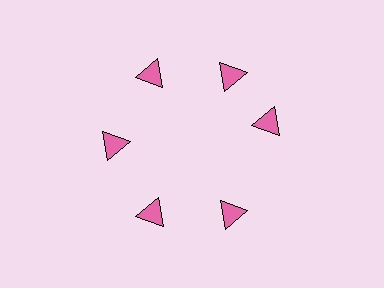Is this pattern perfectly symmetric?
No. The 6 pink triangles are arranged in a ring, but one element near the 3 o'clock position is rotated out of alignment along the ring, breaking the 6-fold rotational symmetry.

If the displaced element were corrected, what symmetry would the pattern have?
It would have 6-fold rotational symmetry — the pattern would map onto itself every 60 degrees.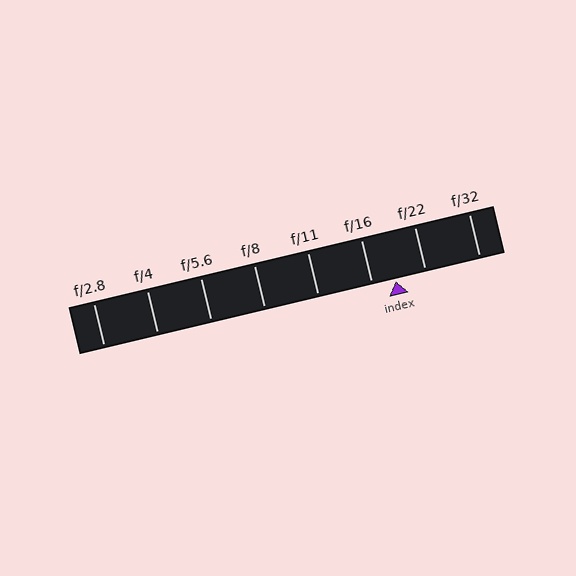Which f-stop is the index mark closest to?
The index mark is closest to f/16.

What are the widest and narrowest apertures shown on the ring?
The widest aperture shown is f/2.8 and the narrowest is f/32.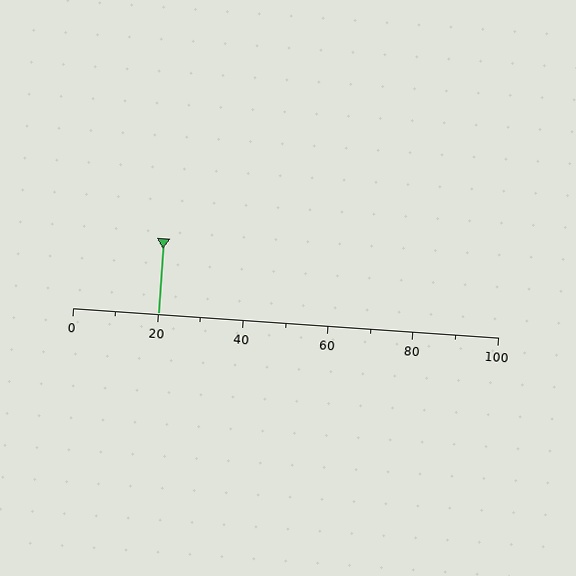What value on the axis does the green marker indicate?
The marker indicates approximately 20.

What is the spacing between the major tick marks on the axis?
The major ticks are spaced 20 apart.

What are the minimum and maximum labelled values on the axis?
The axis runs from 0 to 100.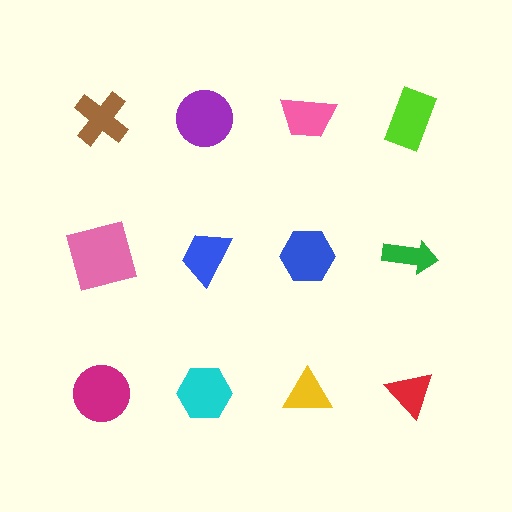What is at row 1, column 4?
A lime rectangle.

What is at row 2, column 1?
A pink square.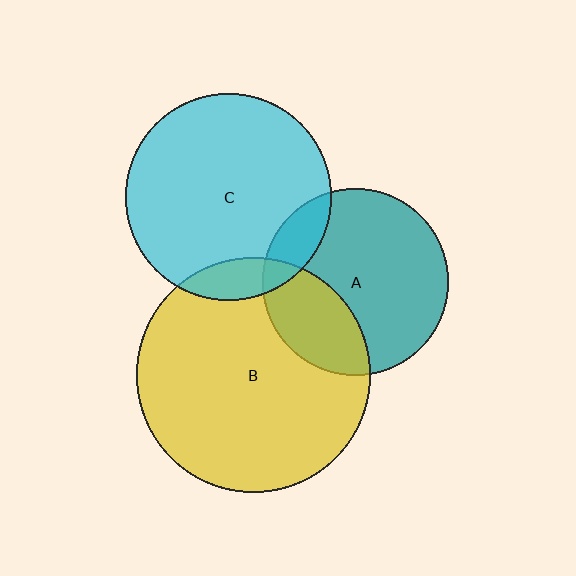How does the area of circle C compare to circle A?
Approximately 1.2 times.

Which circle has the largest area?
Circle B (yellow).